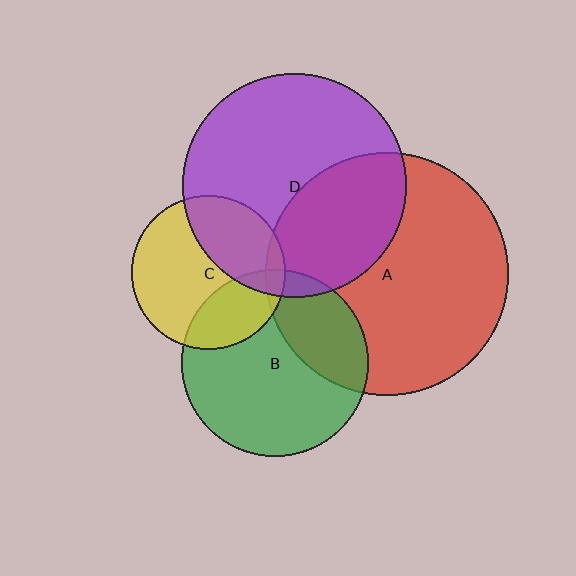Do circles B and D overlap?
Yes.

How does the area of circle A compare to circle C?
Approximately 2.5 times.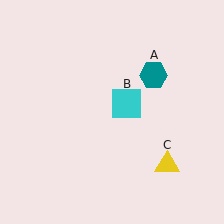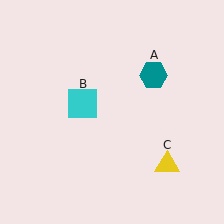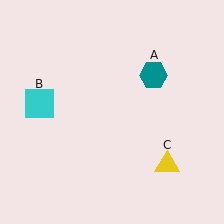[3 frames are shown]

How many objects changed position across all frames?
1 object changed position: cyan square (object B).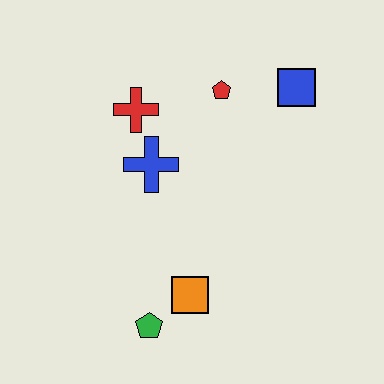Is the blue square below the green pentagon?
No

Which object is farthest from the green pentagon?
The blue square is farthest from the green pentagon.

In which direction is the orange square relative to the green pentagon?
The orange square is to the right of the green pentagon.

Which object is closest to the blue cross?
The red cross is closest to the blue cross.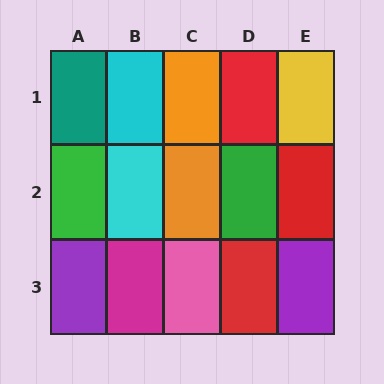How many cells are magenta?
1 cell is magenta.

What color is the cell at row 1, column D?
Red.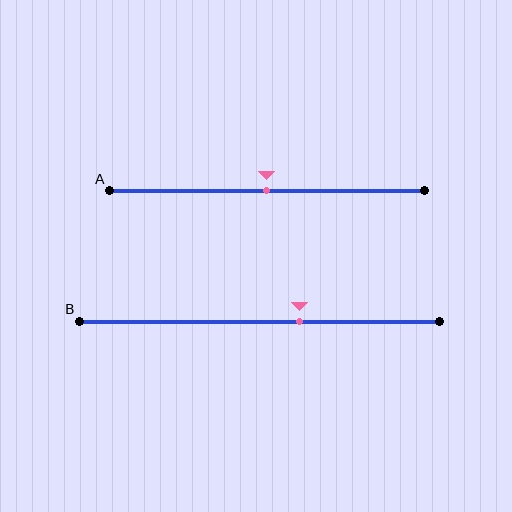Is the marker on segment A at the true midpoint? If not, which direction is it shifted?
Yes, the marker on segment A is at the true midpoint.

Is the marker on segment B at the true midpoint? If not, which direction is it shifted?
No, the marker on segment B is shifted to the right by about 11% of the segment length.